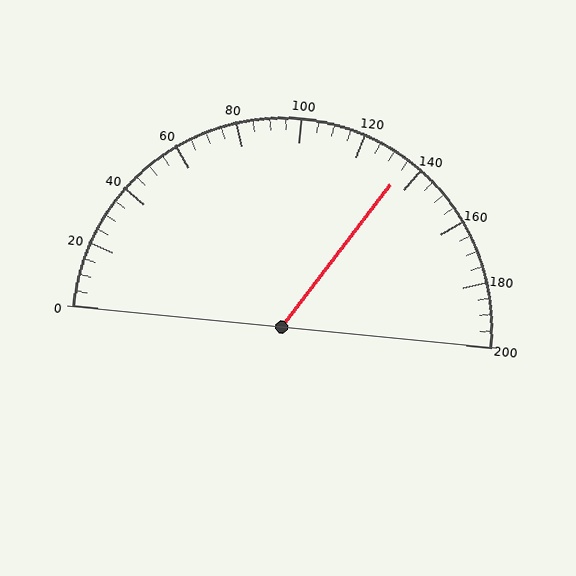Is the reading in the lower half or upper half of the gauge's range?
The reading is in the upper half of the range (0 to 200).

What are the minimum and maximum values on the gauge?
The gauge ranges from 0 to 200.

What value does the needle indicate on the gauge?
The needle indicates approximately 135.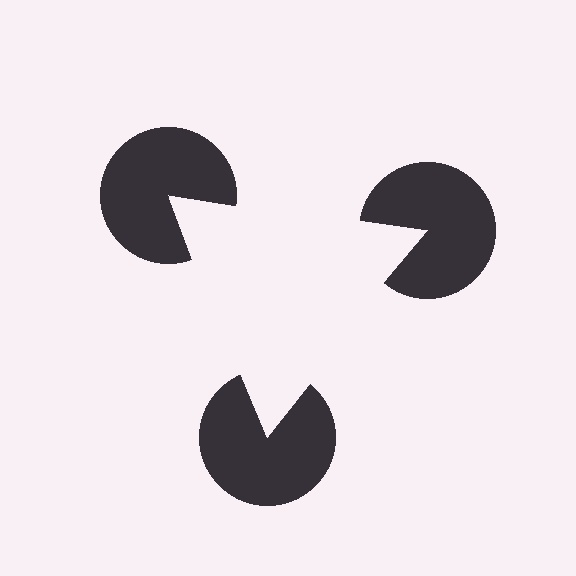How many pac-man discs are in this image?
There are 3 — one at each vertex of the illusory triangle.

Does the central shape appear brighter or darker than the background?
It typically appears slightly brighter than the background, even though no actual brightness change is drawn.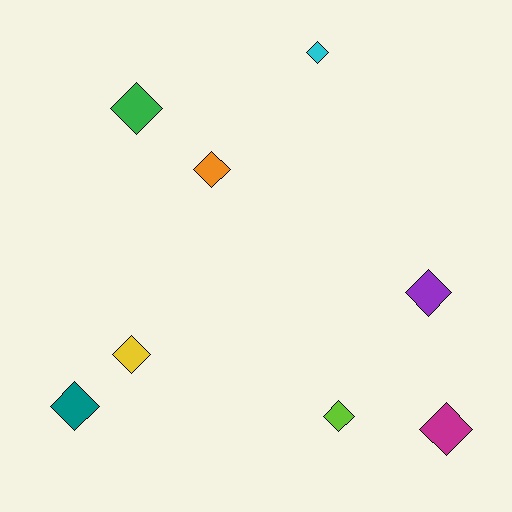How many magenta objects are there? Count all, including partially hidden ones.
There is 1 magenta object.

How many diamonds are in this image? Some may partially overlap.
There are 8 diamonds.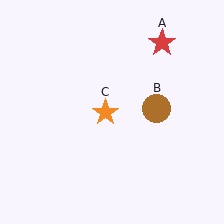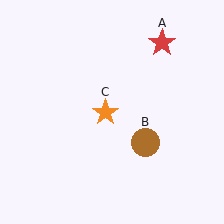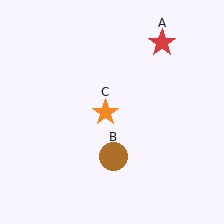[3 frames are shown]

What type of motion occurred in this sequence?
The brown circle (object B) rotated clockwise around the center of the scene.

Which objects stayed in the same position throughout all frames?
Red star (object A) and orange star (object C) remained stationary.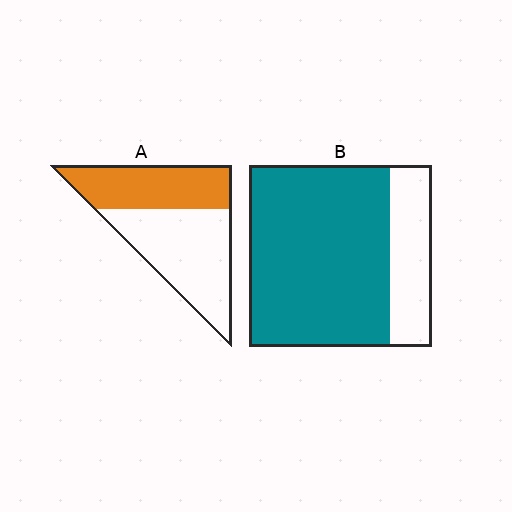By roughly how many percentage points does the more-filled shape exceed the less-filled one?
By roughly 35 percentage points (B over A).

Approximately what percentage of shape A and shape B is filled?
A is approximately 40% and B is approximately 75%.